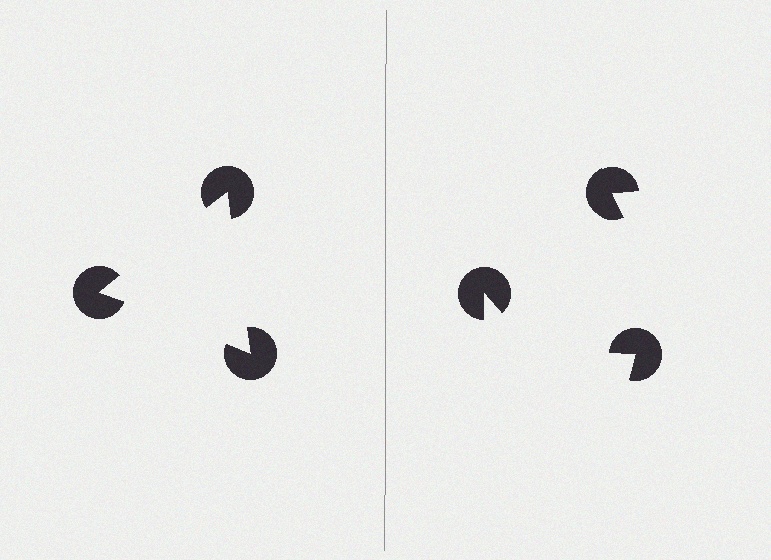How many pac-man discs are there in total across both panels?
6 — 3 on each side.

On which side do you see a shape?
An illusory triangle appears on the left side. On the right side the wedge cuts are rotated, so no coherent shape forms.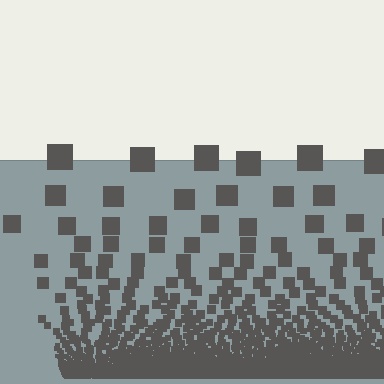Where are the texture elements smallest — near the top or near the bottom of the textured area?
Near the bottom.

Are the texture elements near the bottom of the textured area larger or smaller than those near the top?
Smaller. The gradient is inverted — elements near the bottom are smaller and denser.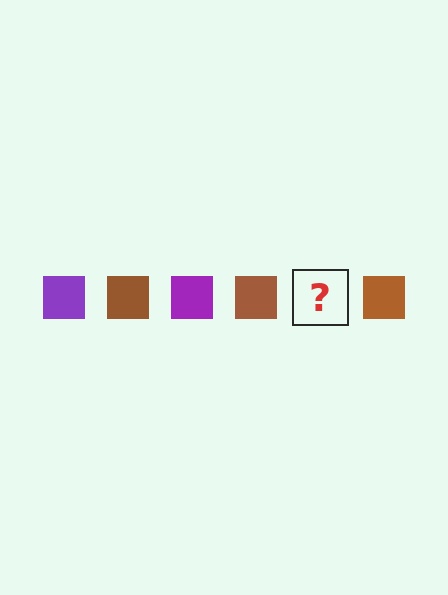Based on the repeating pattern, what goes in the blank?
The blank should be a purple square.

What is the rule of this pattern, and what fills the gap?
The rule is that the pattern cycles through purple, brown squares. The gap should be filled with a purple square.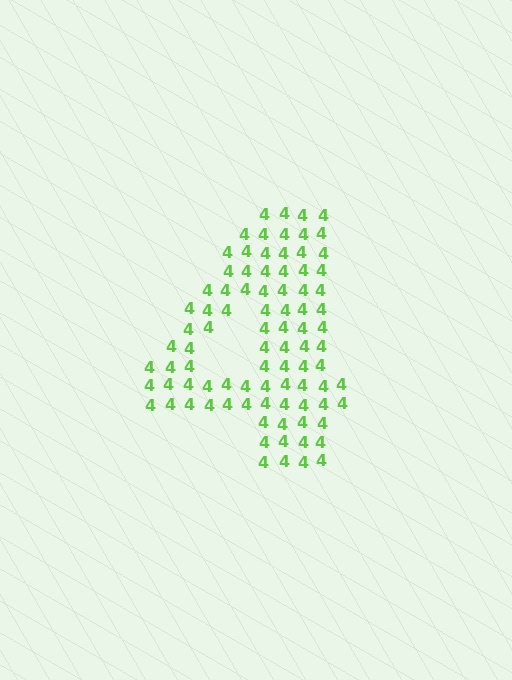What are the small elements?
The small elements are digit 4's.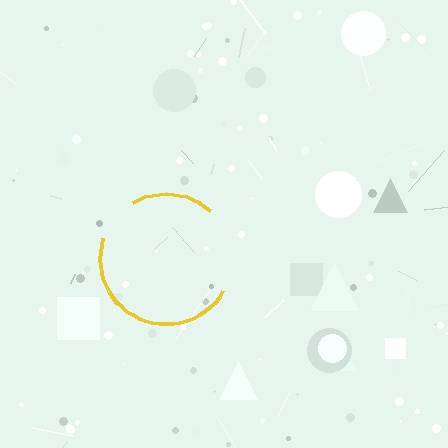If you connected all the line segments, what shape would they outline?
They would outline a circle.